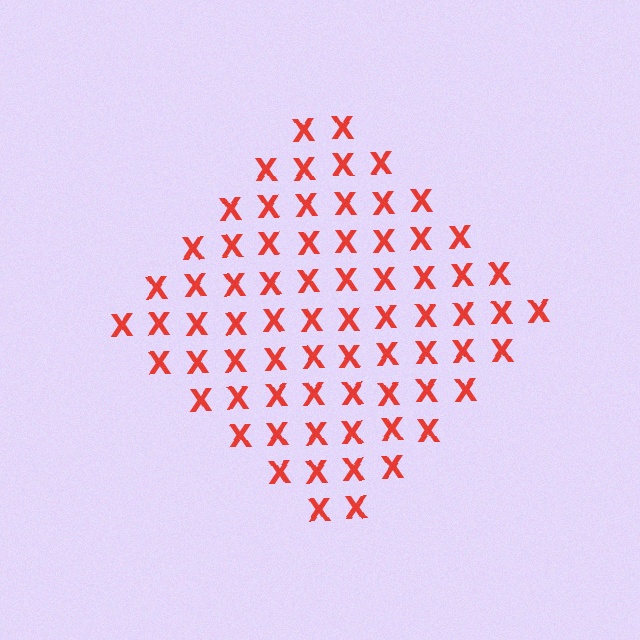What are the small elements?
The small elements are letter X's.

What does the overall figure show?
The overall figure shows a diamond.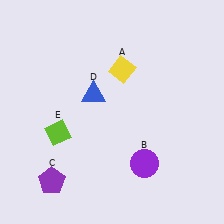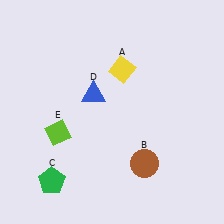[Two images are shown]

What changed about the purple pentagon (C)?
In Image 1, C is purple. In Image 2, it changed to green.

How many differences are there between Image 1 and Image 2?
There are 2 differences between the two images.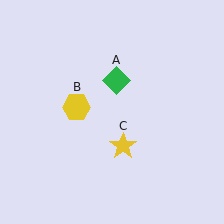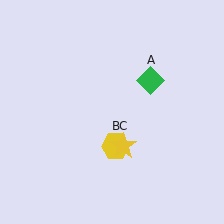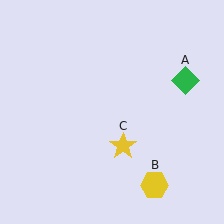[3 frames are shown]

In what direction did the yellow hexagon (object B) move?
The yellow hexagon (object B) moved down and to the right.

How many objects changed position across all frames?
2 objects changed position: green diamond (object A), yellow hexagon (object B).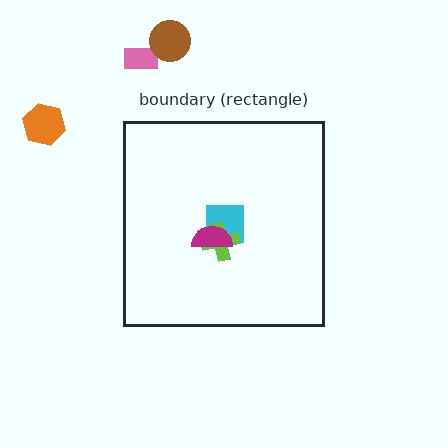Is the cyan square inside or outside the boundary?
Inside.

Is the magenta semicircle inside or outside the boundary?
Inside.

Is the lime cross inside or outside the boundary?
Inside.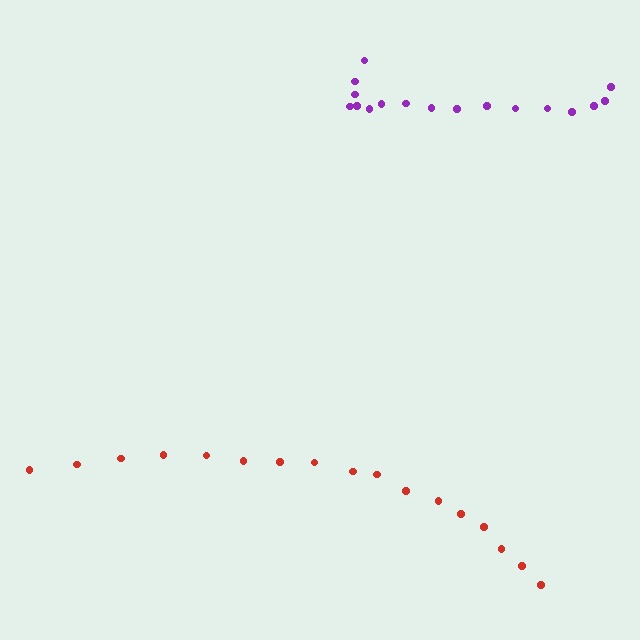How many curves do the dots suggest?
There are 2 distinct paths.